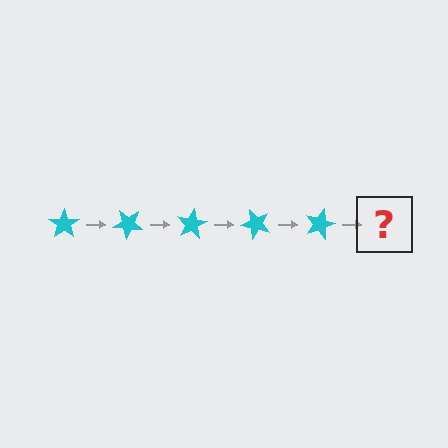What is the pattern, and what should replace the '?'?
The pattern is that the star rotates 40 degrees each step. The '?' should be a cyan star rotated 200 degrees.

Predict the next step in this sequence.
The next step is a cyan star rotated 200 degrees.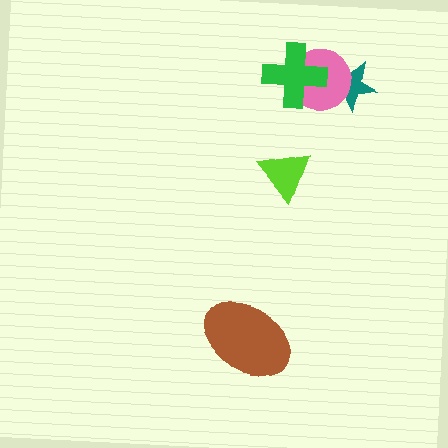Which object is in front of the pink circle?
The green cross is in front of the pink circle.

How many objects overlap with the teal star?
1 object overlaps with the teal star.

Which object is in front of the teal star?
The pink circle is in front of the teal star.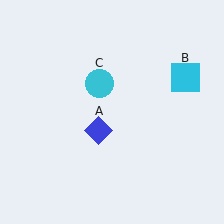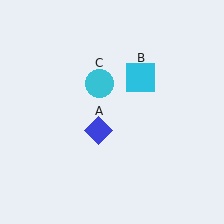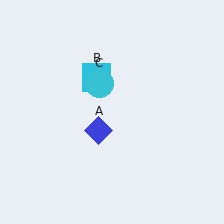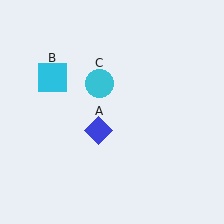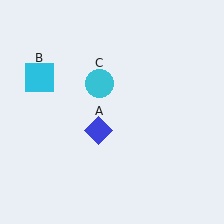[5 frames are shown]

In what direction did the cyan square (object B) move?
The cyan square (object B) moved left.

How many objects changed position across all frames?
1 object changed position: cyan square (object B).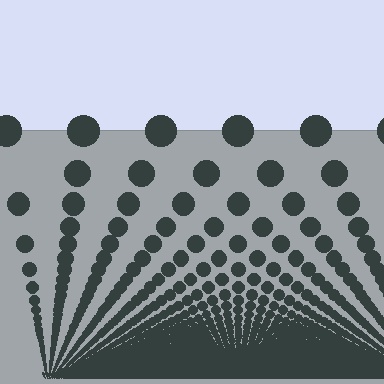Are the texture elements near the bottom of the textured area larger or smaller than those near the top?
Smaller. The gradient is inverted — elements near the bottom are smaller and denser.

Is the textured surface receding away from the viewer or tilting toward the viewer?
The surface appears to tilt toward the viewer. Texture elements get larger and sparser toward the top.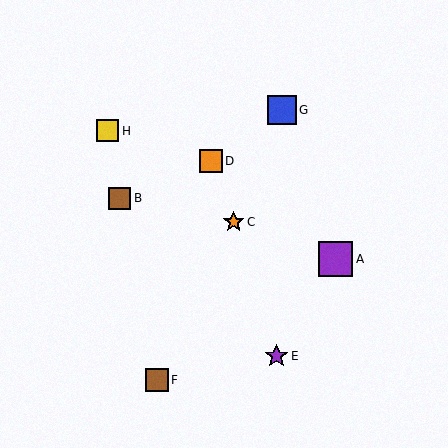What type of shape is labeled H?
Shape H is a yellow square.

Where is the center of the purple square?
The center of the purple square is at (336, 259).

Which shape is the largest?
The purple square (labeled A) is the largest.